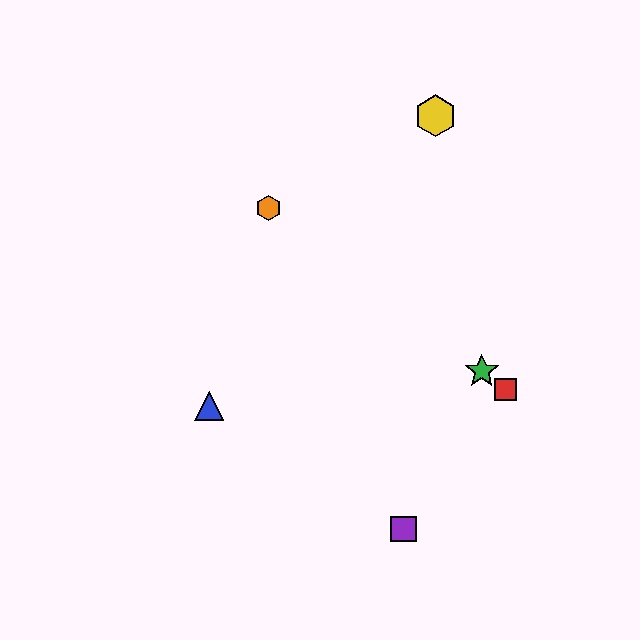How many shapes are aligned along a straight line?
3 shapes (the red square, the green star, the orange hexagon) are aligned along a straight line.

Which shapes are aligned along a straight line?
The red square, the green star, the orange hexagon are aligned along a straight line.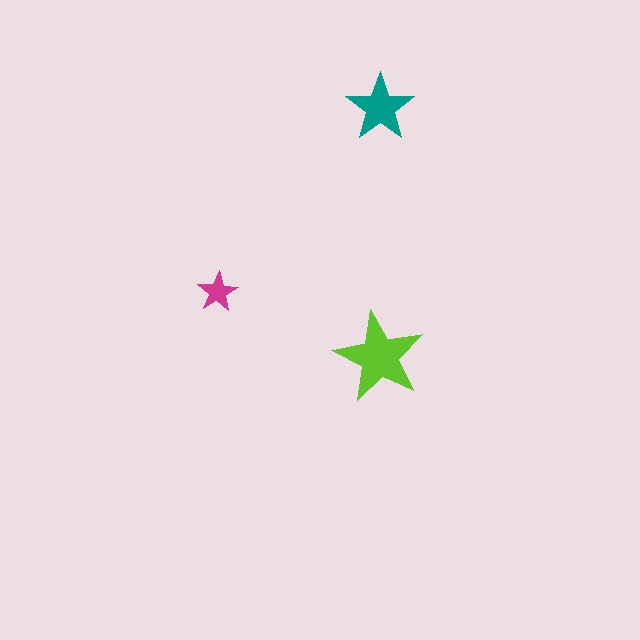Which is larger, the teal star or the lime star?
The lime one.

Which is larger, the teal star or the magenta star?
The teal one.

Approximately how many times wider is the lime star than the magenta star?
About 2.5 times wider.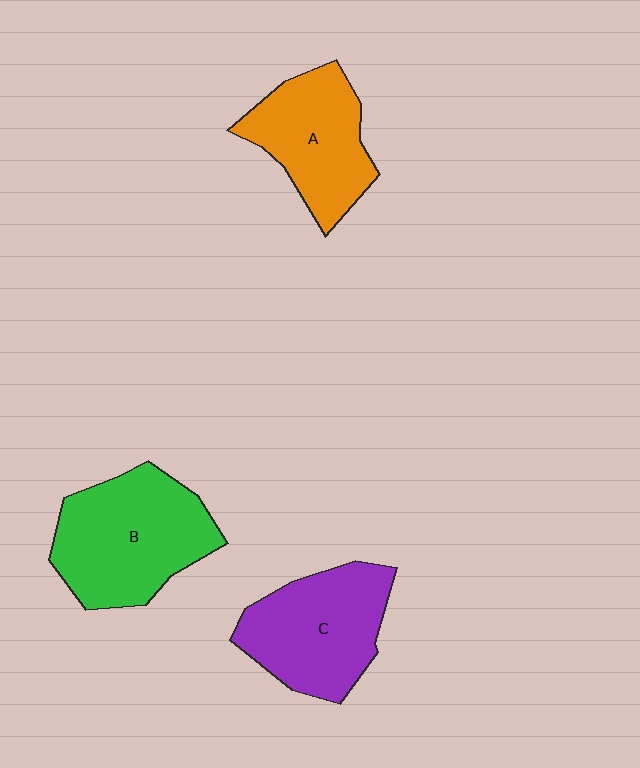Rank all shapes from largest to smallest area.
From largest to smallest: B (green), C (purple), A (orange).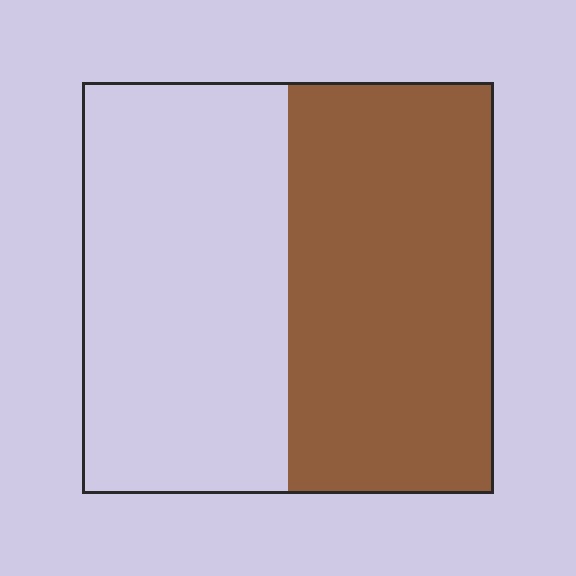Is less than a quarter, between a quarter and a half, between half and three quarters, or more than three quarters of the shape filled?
Between half and three quarters.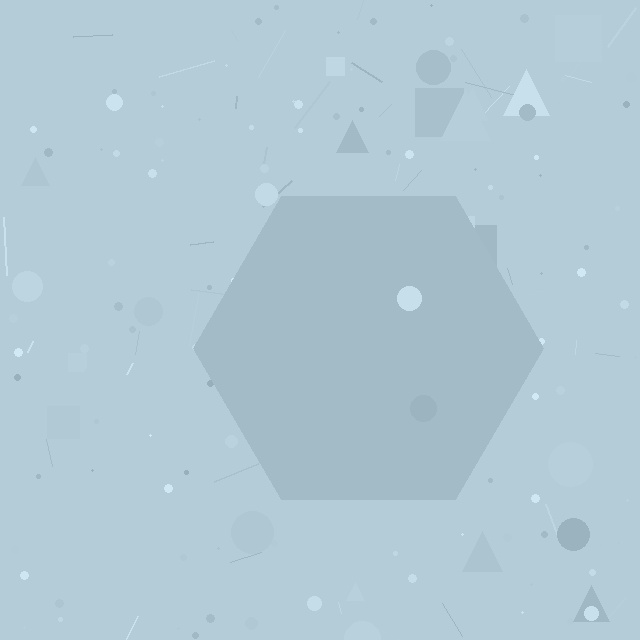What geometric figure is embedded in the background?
A hexagon is embedded in the background.